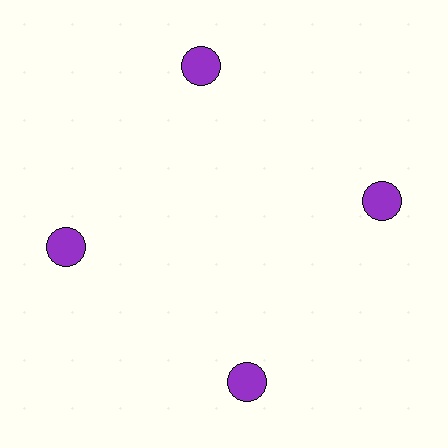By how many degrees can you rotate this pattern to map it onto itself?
The pattern maps onto itself every 90 degrees of rotation.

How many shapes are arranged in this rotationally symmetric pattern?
There are 4 shapes, arranged in 4 groups of 1.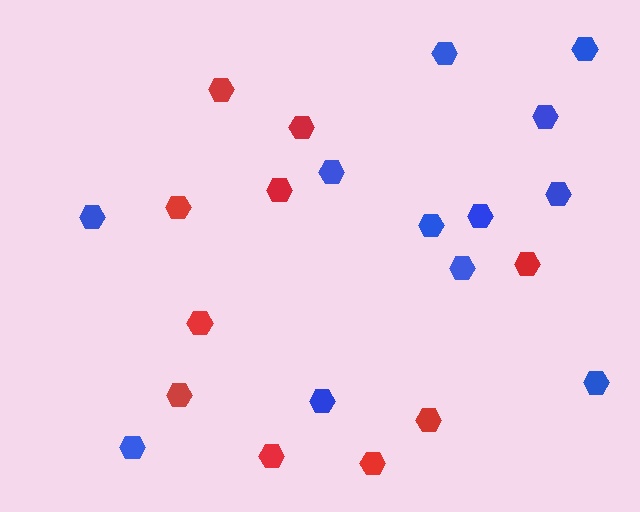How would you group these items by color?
There are 2 groups: one group of blue hexagons (12) and one group of red hexagons (10).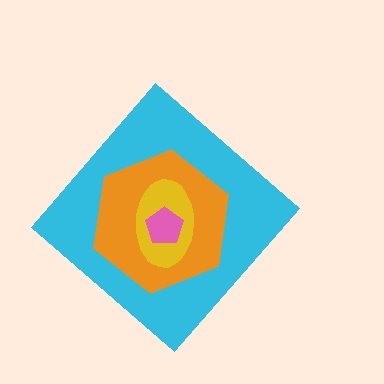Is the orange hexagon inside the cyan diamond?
Yes.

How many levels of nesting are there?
4.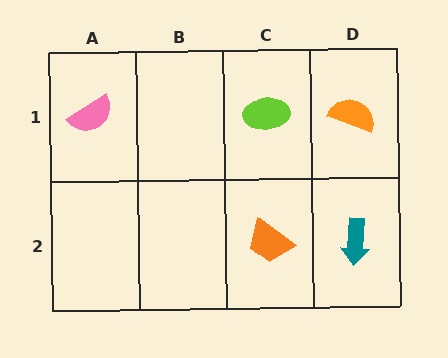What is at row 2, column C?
An orange trapezoid.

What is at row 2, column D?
A teal arrow.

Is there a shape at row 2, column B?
No, that cell is empty.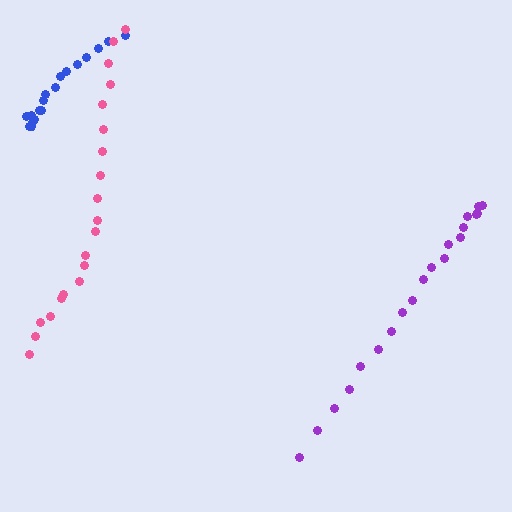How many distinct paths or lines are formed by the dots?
There are 3 distinct paths.